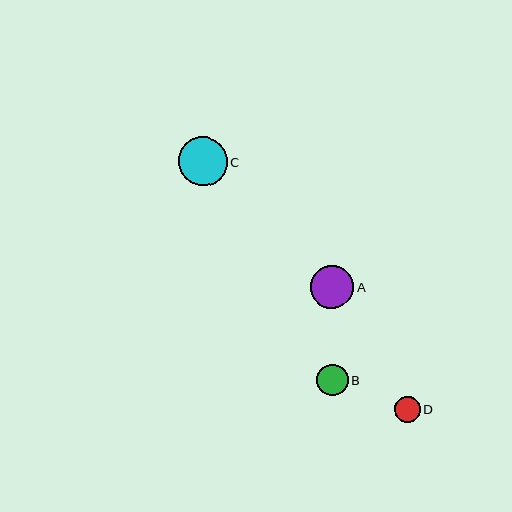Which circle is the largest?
Circle C is the largest with a size of approximately 49 pixels.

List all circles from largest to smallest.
From largest to smallest: C, A, B, D.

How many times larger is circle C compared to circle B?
Circle C is approximately 1.6 times the size of circle B.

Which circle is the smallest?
Circle D is the smallest with a size of approximately 26 pixels.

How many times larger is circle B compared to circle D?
Circle B is approximately 1.2 times the size of circle D.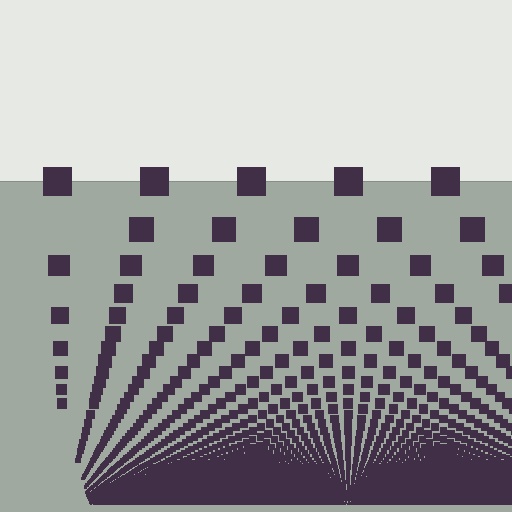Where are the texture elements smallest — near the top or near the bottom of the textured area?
Near the bottom.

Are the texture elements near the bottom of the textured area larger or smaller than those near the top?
Smaller. The gradient is inverted — elements near the bottom are smaller and denser.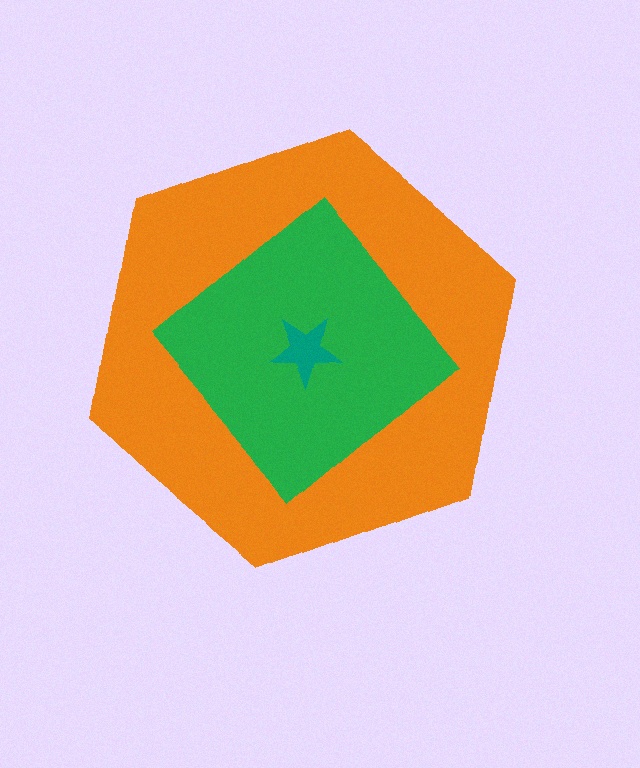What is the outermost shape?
The orange hexagon.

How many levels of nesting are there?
3.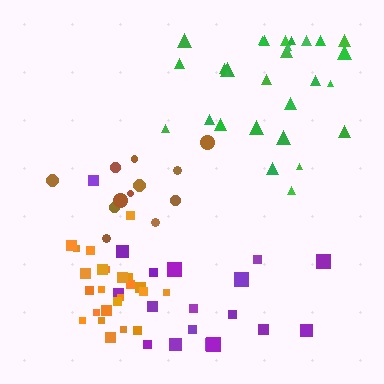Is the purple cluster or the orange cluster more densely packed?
Orange.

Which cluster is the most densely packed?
Orange.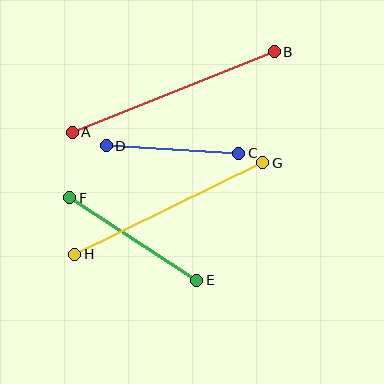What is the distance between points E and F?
The distance is approximately 151 pixels.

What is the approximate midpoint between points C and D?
The midpoint is at approximately (172, 150) pixels.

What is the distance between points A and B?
The distance is approximately 217 pixels.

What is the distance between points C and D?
The distance is approximately 133 pixels.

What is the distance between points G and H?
The distance is approximately 209 pixels.